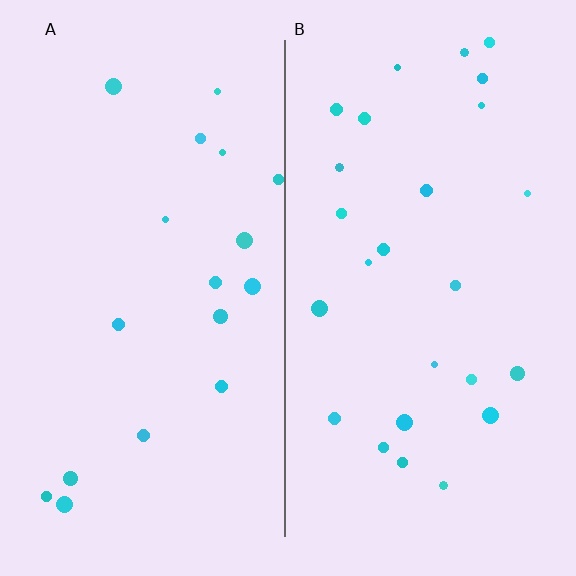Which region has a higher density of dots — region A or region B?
B (the right).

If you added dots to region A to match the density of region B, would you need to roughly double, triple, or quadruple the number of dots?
Approximately double.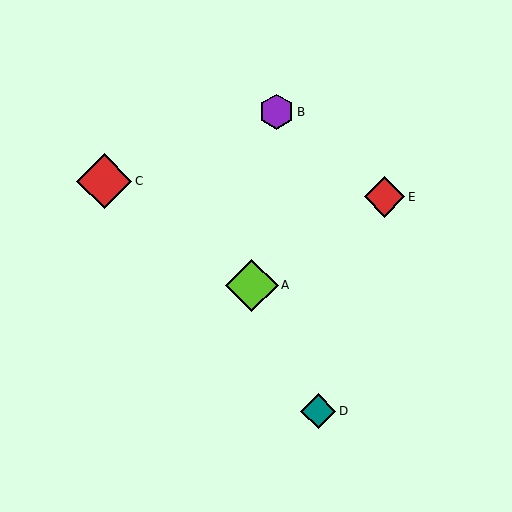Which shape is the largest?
The red diamond (labeled C) is the largest.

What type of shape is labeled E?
Shape E is a red diamond.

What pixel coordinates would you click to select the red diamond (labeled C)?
Click at (104, 181) to select the red diamond C.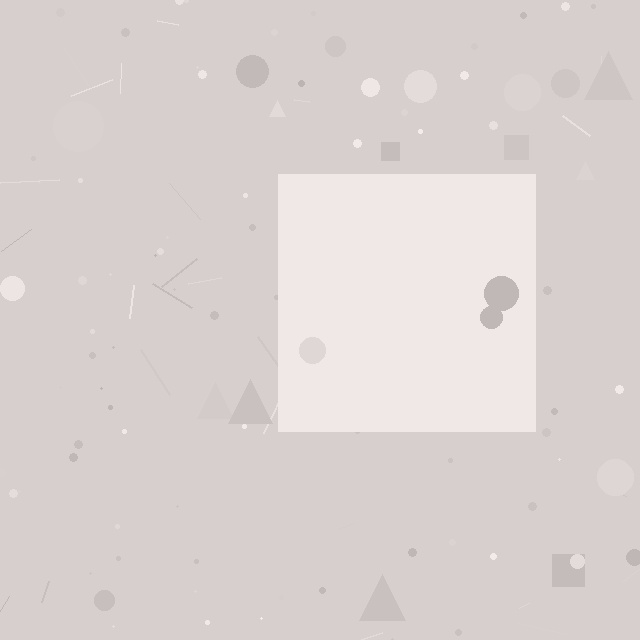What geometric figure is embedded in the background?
A square is embedded in the background.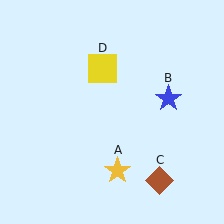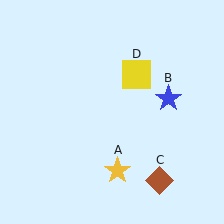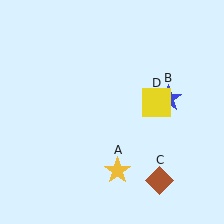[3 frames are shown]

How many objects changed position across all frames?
1 object changed position: yellow square (object D).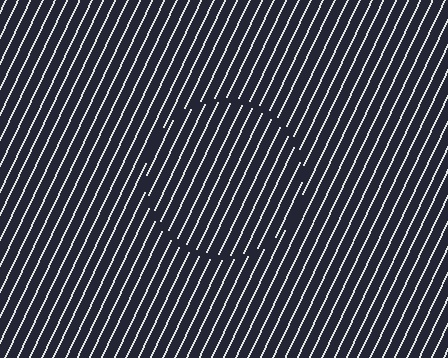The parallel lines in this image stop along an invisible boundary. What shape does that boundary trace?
An illusory circle. The interior of the shape contains the same grating, shifted by half a period — the contour is defined by the phase discontinuity where line-ends from the inner and outer gratings abut.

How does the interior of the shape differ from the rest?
The interior of the shape contains the same grating, shifted by half a period — the contour is defined by the phase discontinuity where line-ends from the inner and outer gratings abut.